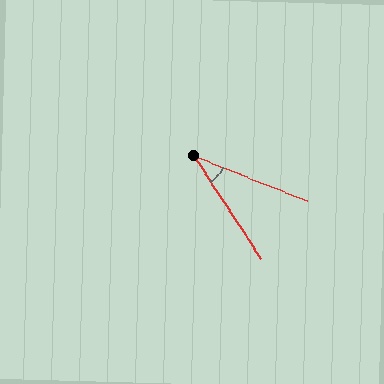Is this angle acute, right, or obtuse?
It is acute.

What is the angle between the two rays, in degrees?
Approximately 35 degrees.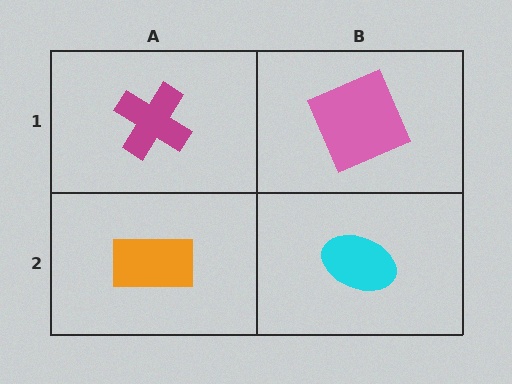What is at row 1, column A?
A magenta cross.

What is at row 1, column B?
A pink square.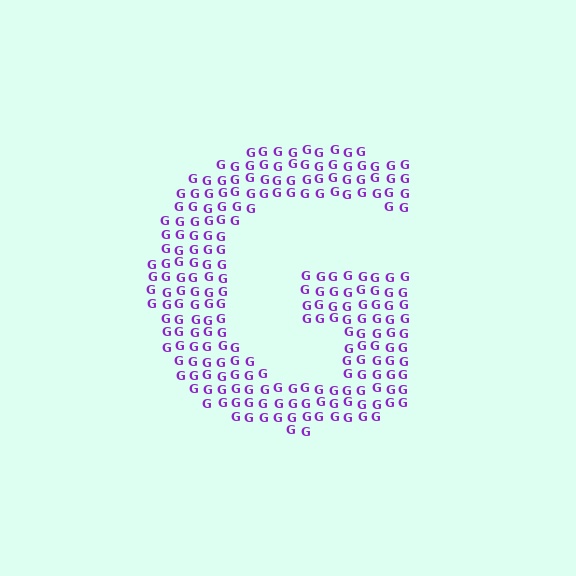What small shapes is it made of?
It is made of small letter G's.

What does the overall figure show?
The overall figure shows the letter G.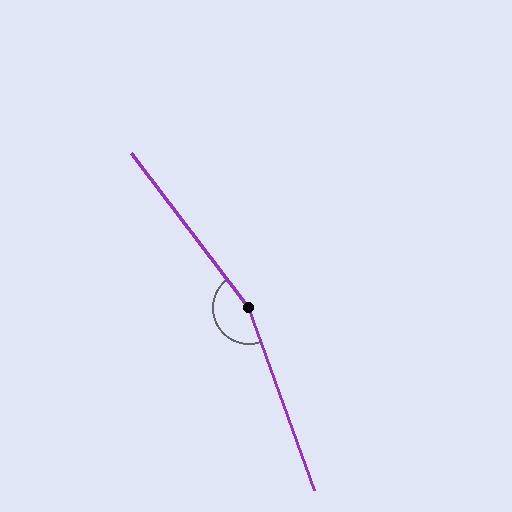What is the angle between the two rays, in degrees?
Approximately 162 degrees.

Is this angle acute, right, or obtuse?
It is obtuse.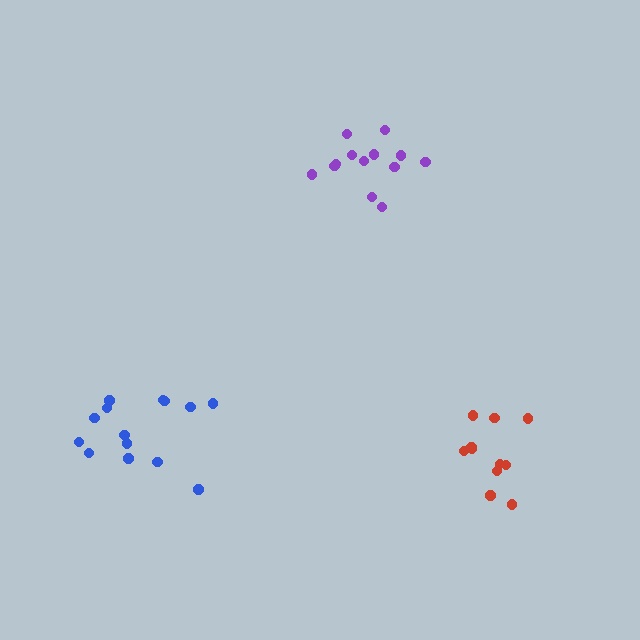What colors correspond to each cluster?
The clusters are colored: purple, red, blue.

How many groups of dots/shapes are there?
There are 3 groups.